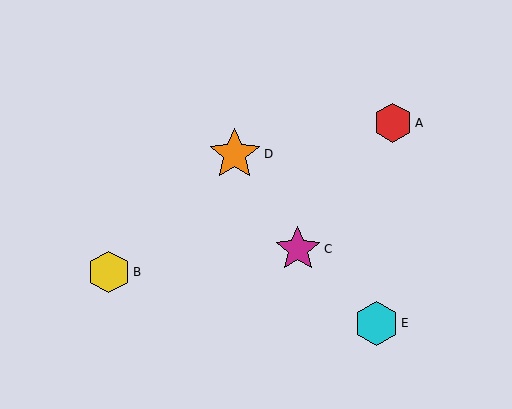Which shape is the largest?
The orange star (labeled D) is the largest.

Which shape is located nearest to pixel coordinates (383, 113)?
The red hexagon (labeled A) at (393, 123) is nearest to that location.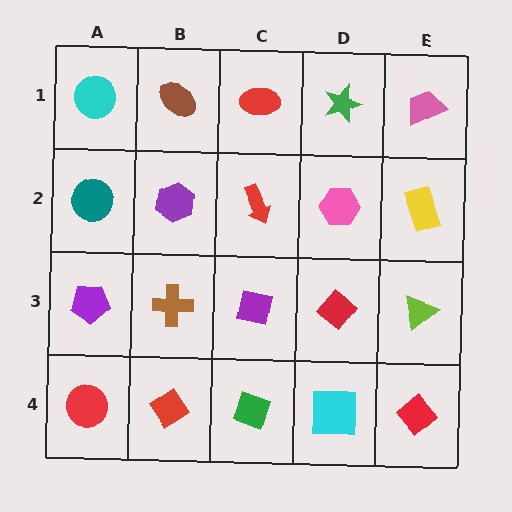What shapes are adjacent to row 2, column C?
A red ellipse (row 1, column C), a purple square (row 3, column C), a purple hexagon (row 2, column B), a pink hexagon (row 2, column D).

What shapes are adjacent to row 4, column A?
A purple pentagon (row 3, column A), a red diamond (row 4, column B).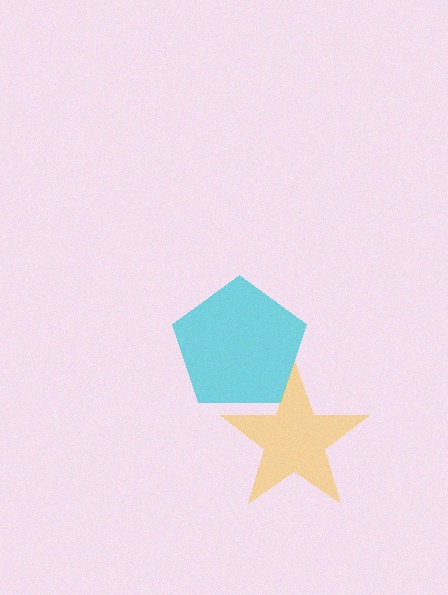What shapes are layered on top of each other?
The layered shapes are: a cyan pentagon, a yellow star.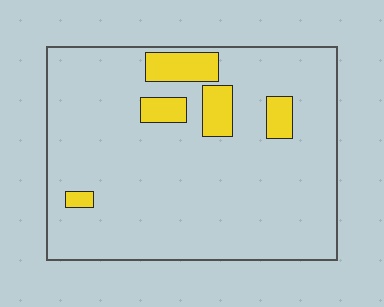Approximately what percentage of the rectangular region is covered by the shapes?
Approximately 10%.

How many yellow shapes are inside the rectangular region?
5.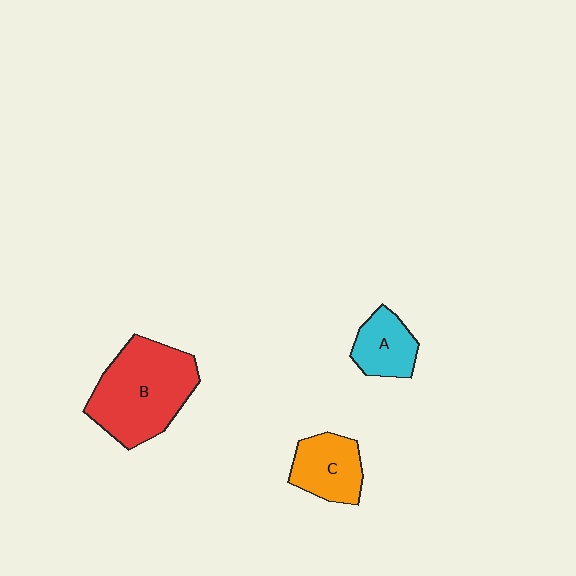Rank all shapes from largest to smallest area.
From largest to smallest: B (red), C (orange), A (cyan).